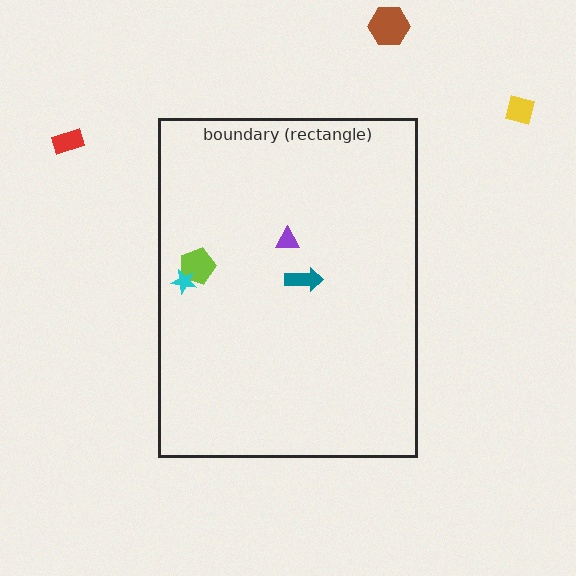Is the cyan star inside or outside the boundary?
Inside.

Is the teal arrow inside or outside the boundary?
Inside.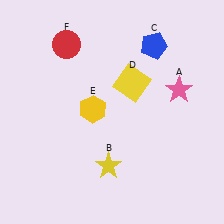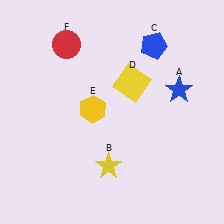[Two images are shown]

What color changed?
The star (A) changed from pink in Image 1 to blue in Image 2.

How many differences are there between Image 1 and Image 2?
There is 1 difference between the two images.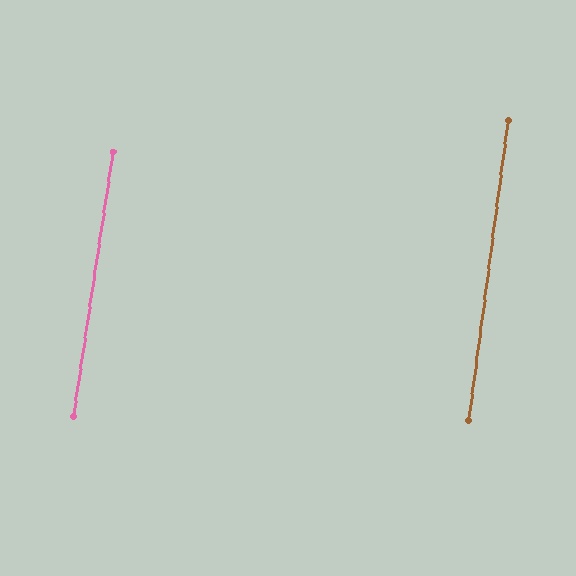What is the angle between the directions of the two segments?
Approximately 1 degree.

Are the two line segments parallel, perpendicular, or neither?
Parallel — their directions differ by only 1.1°.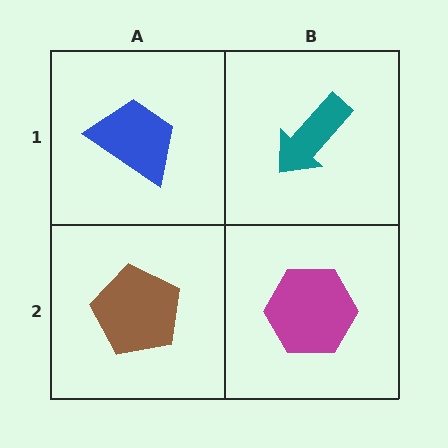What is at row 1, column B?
A teal arrow.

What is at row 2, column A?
A brown pentagon.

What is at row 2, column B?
A magenta hexagon.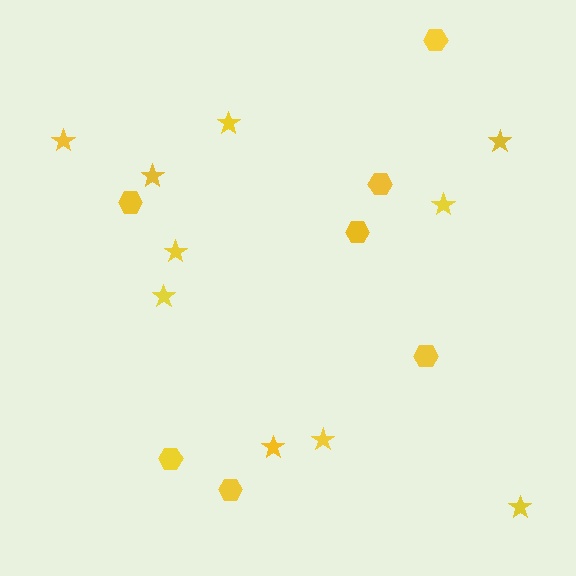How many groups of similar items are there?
There are 2 groups: one group of stars (10) and one group of hexagons (7).